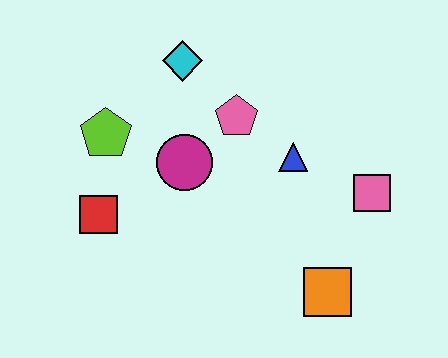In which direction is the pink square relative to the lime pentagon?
The pink square is to the right of the lime pentagon.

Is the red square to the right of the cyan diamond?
No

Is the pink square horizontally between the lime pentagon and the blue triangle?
No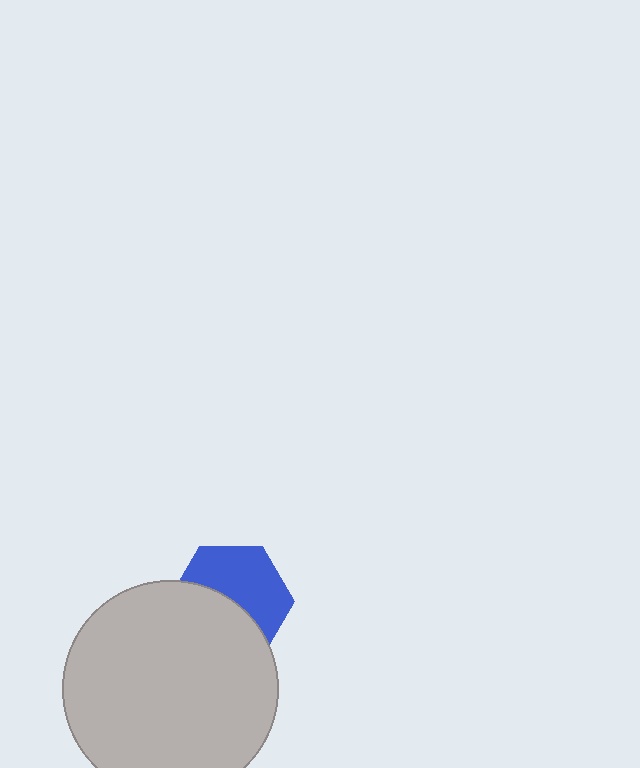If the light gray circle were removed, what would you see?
You would see the complete blue hexagon.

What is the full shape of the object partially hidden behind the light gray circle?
The partially hidden object is a blue hexagon.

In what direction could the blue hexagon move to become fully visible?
The blue hexagon could move up. That would shift it out from behind the light gray circle entirely.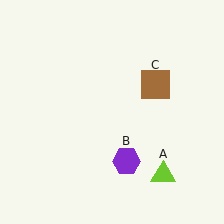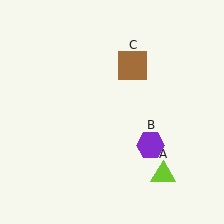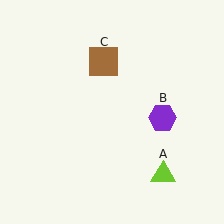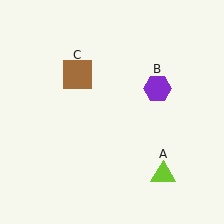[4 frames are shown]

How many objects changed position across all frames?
2 objects changed position: purple hexagon (object B), brown square (object C).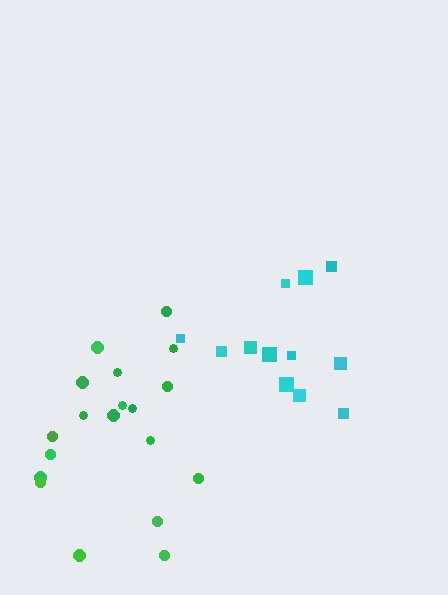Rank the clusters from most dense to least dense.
cyan, green.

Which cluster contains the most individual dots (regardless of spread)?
Green (19).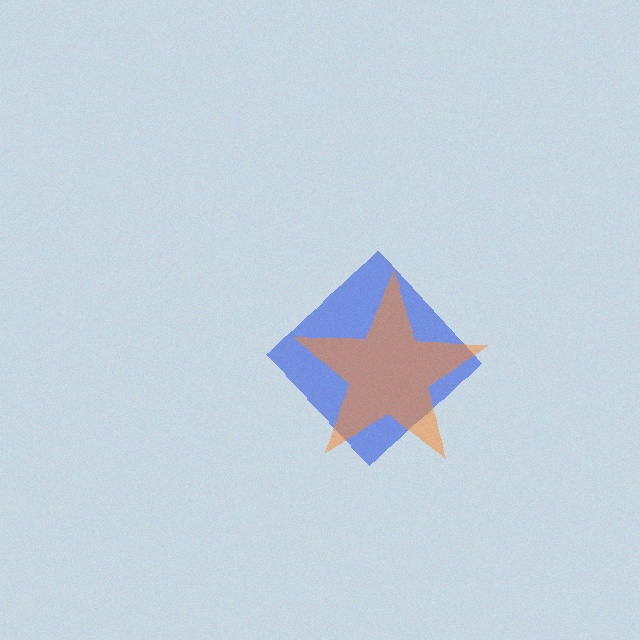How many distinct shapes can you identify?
There are 2 distinct shapes: a blue diamond, an orange star.